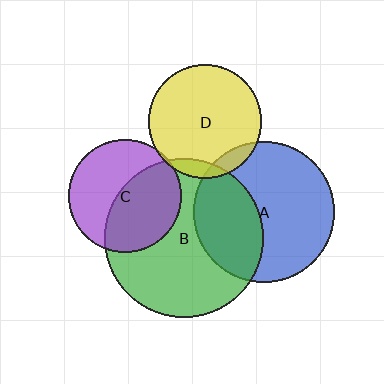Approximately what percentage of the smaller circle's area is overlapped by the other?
Approximately 5%.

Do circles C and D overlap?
Yes.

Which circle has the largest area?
Circle B (green).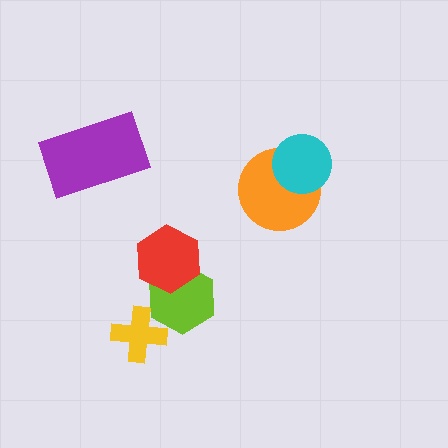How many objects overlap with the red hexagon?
1 object overlaps with the red hexagon.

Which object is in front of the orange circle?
The cyan circle is in front of the orange circle.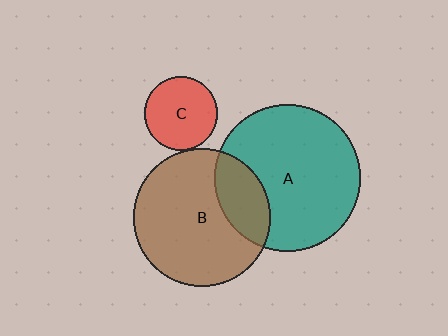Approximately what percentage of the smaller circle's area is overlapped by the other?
Approximately 25%.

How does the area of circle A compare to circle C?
Approximately 4.0 times.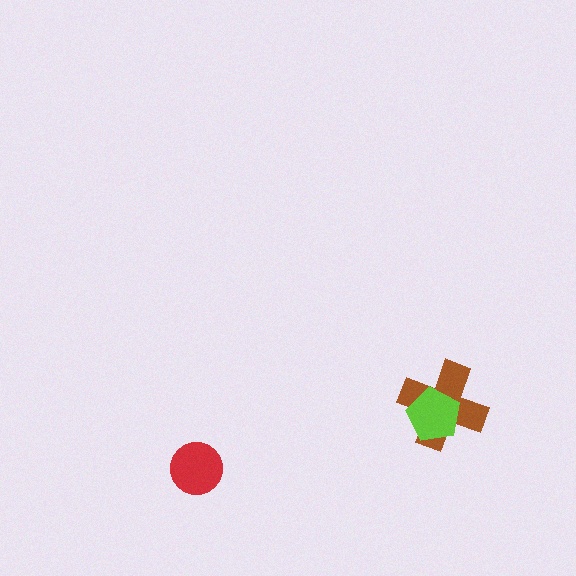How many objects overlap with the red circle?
0 objects overlap with the red circle.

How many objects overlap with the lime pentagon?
1 object overlaps with the lime pentagon.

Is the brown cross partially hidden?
Yes, it is partially covered by another shape.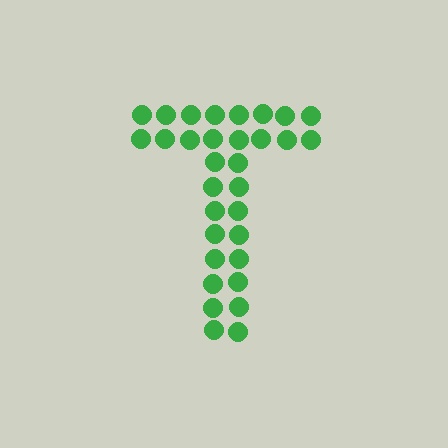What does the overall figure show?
The overall figure shows the letter T.